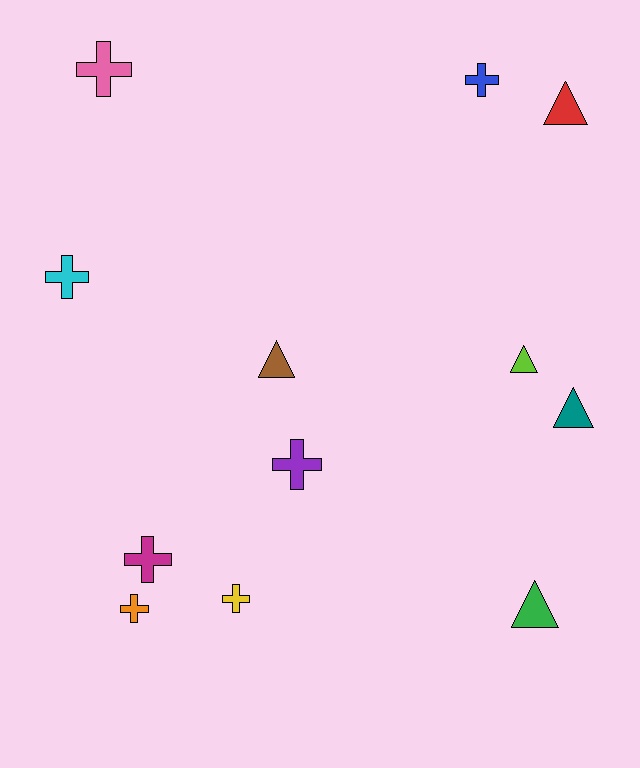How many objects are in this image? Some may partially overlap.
There are 12 objects.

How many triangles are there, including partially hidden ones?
There are 5 triangles.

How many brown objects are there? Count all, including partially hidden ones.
There is 1 brown object.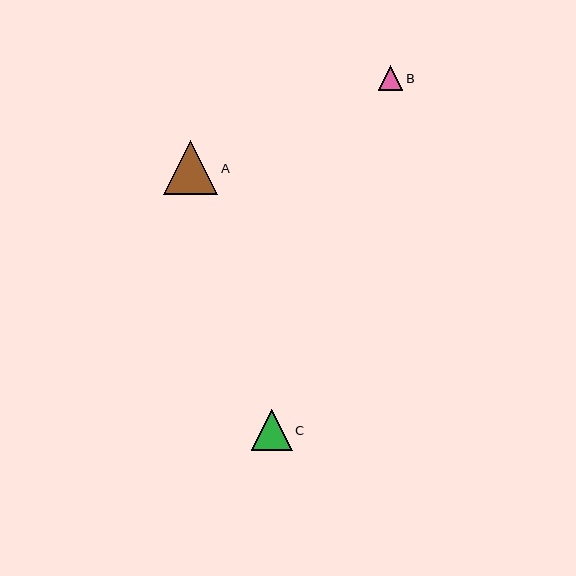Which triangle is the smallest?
Triangle B is the smallest with a size of approximately 25 pixels.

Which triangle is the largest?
Triangle A is the largest with a size of approximately 54 pixels.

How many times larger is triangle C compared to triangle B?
Triangle C is approximately 1.7 times the size of triangle B.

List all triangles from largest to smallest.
From largest to smallest: A, C, B.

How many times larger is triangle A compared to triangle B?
Triangle A is approximately 2.2 times the size of triangle B.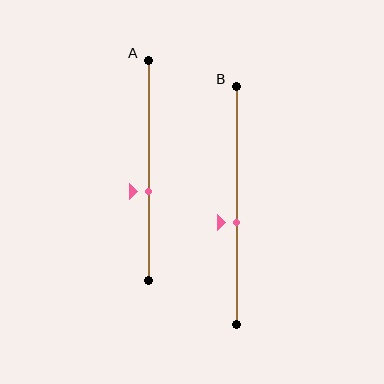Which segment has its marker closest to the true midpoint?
Segment B has its marker closest to the true midpoint.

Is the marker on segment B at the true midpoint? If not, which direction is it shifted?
No, the marker on segment B is shifted downward by about 7% of the segment length.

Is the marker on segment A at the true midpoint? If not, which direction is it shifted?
No, the marker on segment A is shifted downward by about 10% of the segment length.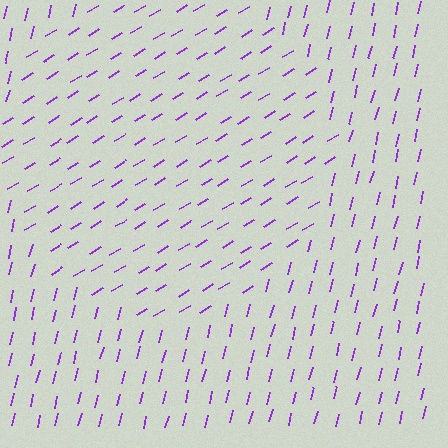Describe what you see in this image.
The image is filled with small purple line segments. A circle region in the image has lines oriented differently from the surrounding lines, creating a visible texture boundary.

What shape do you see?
I see a circle.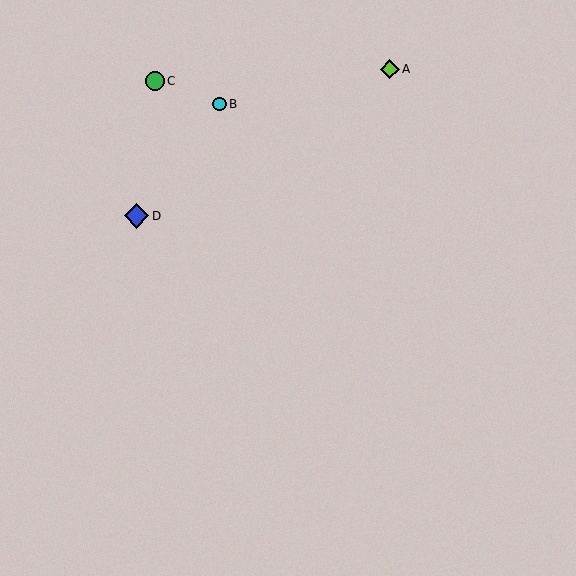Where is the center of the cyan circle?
The center of the cyan circle is at (220, 104).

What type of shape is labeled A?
Shape A is a lime diamond.